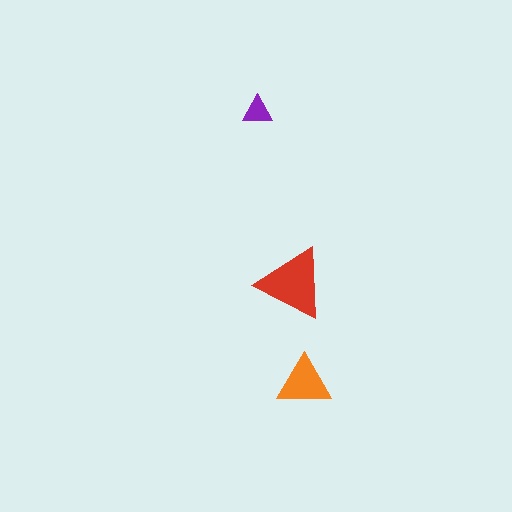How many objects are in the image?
There are 3 objects in the image.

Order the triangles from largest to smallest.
the red one, the orange one, the purple one.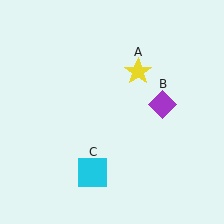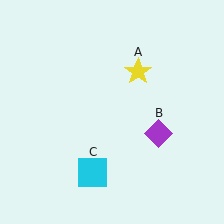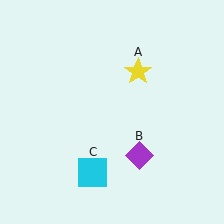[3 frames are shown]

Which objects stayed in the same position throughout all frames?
Yellow star (object A) and cyan square (object C) remained stationary.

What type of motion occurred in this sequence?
The purple diamond (object B) rotated clockwise around the center of the scene.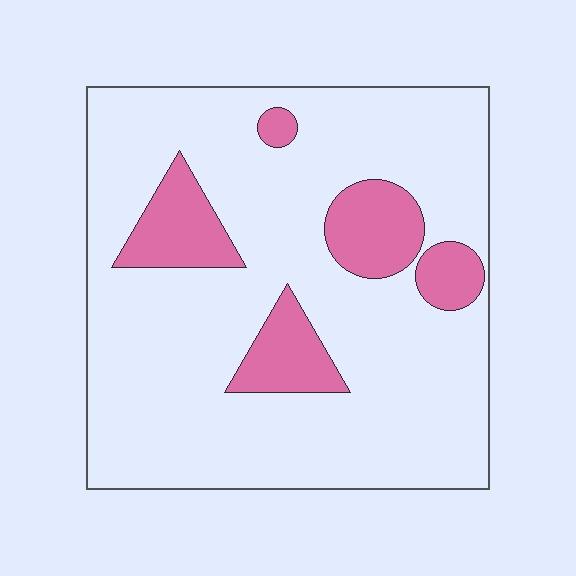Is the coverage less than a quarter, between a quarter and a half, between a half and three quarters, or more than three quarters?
Less than a quarter.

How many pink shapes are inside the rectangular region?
5.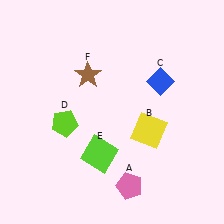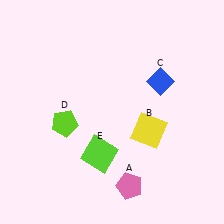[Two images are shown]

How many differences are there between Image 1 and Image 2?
There is 1 difference between the two images.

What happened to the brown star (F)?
The brown star (F) was removed in Image 2. It was in the top-left area of Image 1.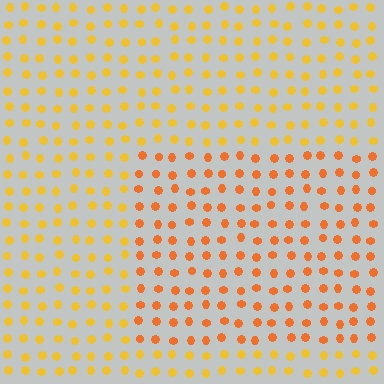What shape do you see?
I see a rectangle.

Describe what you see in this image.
The image is filled with small yellow elements in a uniform arrangement. A rectangle-shaped region is visible where the elements are tinted to a slightly different hue, forming a subtle color boundary.